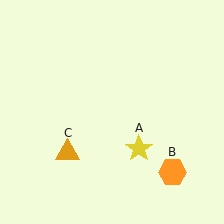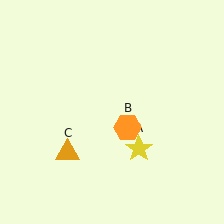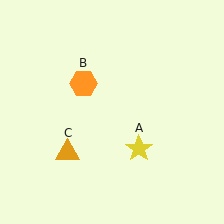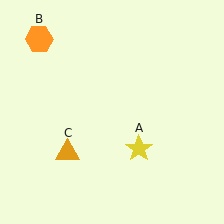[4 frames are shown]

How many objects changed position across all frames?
1 object changed position: orange hexagon (object B).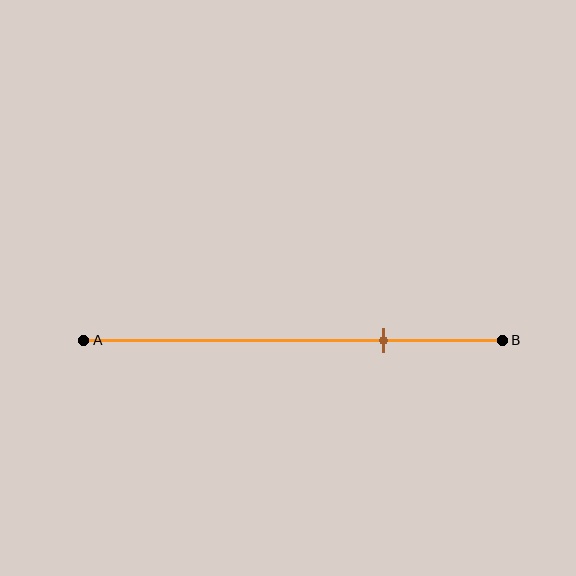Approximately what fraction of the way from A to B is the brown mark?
The brown mark is approximately 70% of the way from A to B.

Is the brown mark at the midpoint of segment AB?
No, the mark is at about 70% from A, not at the 50% midpoint.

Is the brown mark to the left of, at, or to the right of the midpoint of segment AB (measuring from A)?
The brown mark is to the right of the midpoint of segment AB.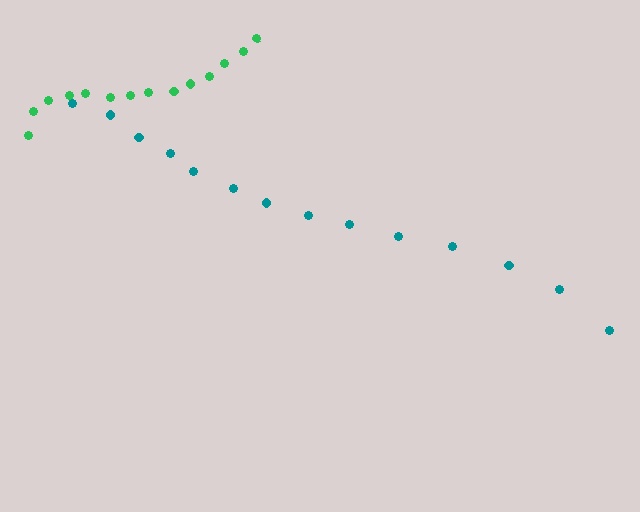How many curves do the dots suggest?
There are 2 distinct paths.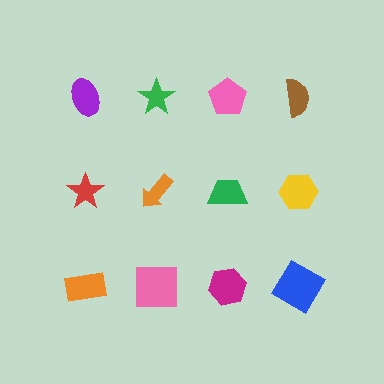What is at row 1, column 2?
A green star.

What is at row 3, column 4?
A blue square.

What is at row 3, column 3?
A magenta hexagon.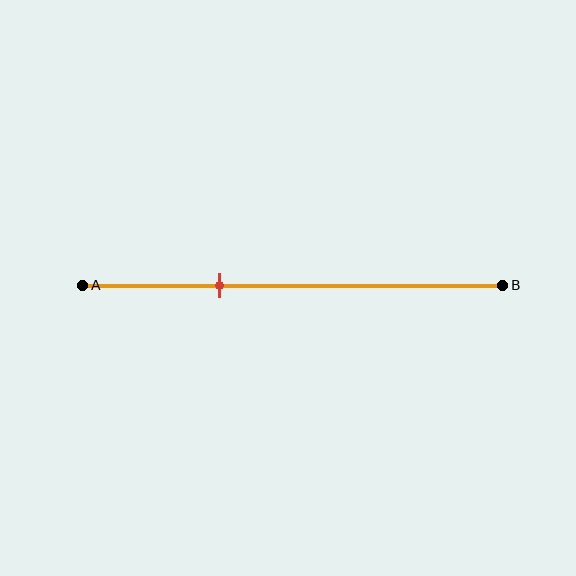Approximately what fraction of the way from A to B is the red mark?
The red mark is approximately 35% of the way from A to B.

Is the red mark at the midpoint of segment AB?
No, the mark is at about 35% from A, not at the 50% midpoint.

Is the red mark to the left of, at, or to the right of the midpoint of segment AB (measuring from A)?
The red mark is to the left of the midpoint of segment AB.